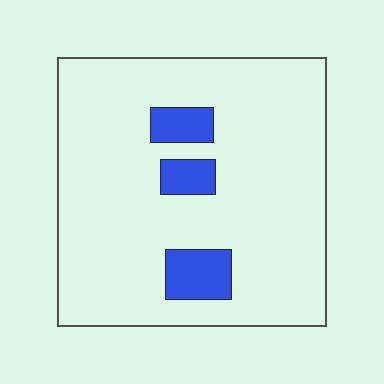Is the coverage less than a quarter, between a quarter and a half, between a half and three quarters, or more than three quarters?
Less than a quarter.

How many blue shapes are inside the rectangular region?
3.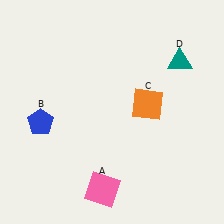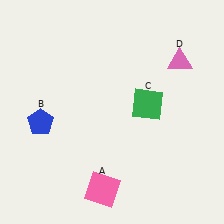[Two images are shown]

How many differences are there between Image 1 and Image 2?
There are 2 differences between the two images.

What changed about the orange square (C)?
In Image 1, C is orange. In Image 2, it changed to green.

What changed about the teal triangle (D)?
In Image 1, D is teal. In Image 2, it changed to pink.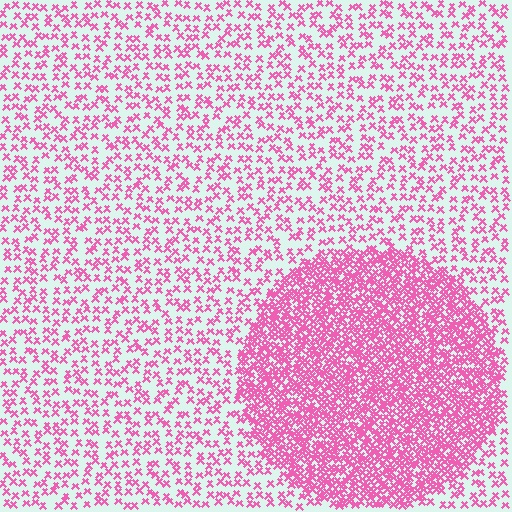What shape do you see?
I see a circle.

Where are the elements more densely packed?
The elements are more densely packed inside the circle boundary.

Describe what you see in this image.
The image contains small pink elements arranged at two different densities. A circle-shaped region is visible where the elements are more densely packed than the surrounding area.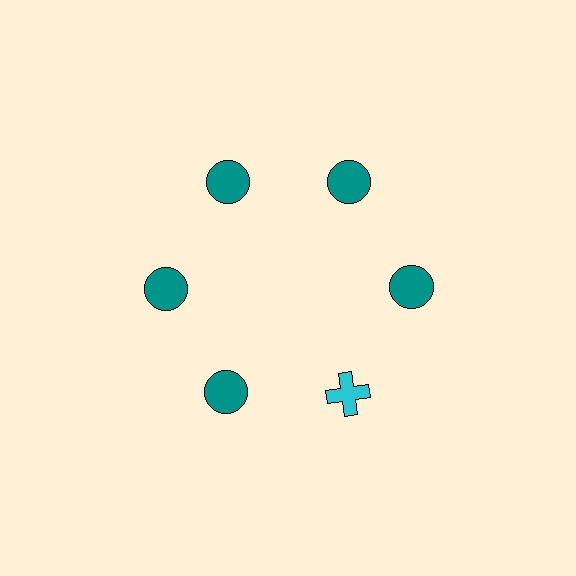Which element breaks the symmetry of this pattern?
The cyan cross at roughly the 5 o'clock position breaks the symmetry. All other shapes are teal circles.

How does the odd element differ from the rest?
It differs in both color (cyan instead of teal) and shape (cross instead of circle).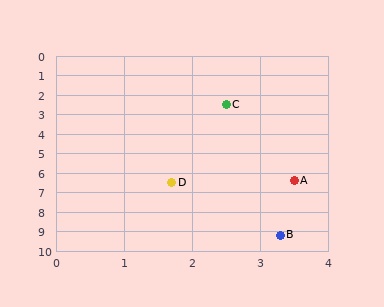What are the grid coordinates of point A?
Point A is at approximately (3.5, 6.4).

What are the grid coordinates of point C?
Point C is at approximately (2.5, 2.5).